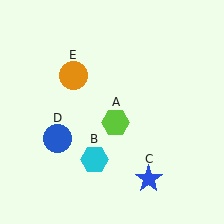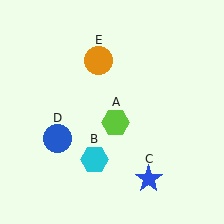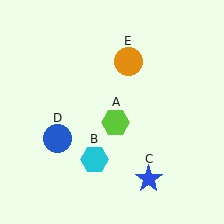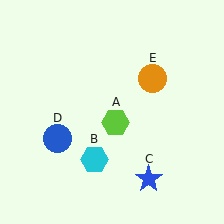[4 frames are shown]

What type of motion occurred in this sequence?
The orange circle (object E) rotated clockwise around the center of the scene.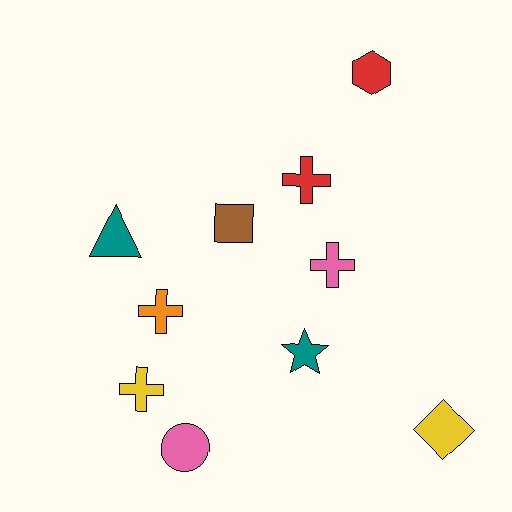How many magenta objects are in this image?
There are no magenta objects.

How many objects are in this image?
There are 10 objects.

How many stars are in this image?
There is 1 star.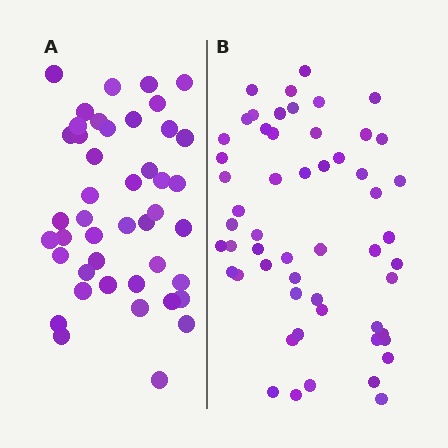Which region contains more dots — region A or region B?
Region B (the right region) has more dots.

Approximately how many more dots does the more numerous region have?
Region B has roughly 12 or so more dots than region A.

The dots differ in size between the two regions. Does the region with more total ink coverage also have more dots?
No. Region A has more total ink coverage because its dots are larger, but region B actually contains more individual dots. Total area can be misleading — the number of items is what matters here.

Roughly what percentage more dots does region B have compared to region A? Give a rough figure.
About 25% more.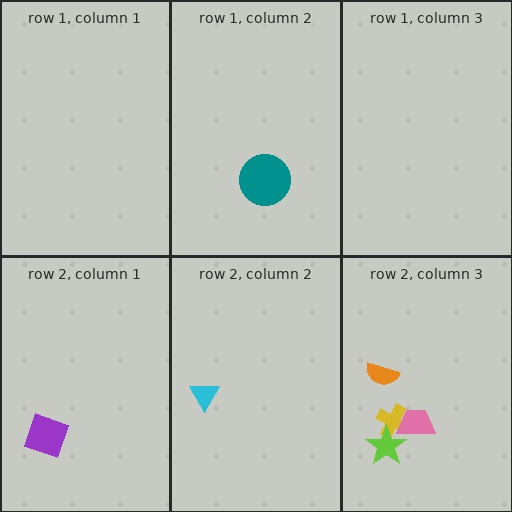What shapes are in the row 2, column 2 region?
The cyan triangle.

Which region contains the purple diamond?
The row 2, column 1 region.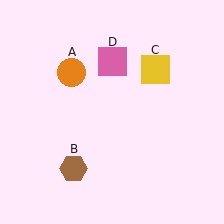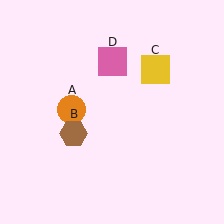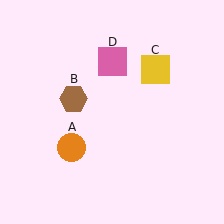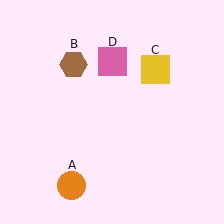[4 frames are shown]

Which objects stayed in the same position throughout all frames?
Yellow square (object C) and pink square (object D) remained stationary.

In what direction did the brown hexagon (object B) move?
The brown hexagon (object B) moved up.